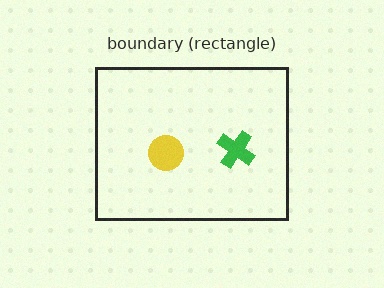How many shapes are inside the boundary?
2 inside, 0 outside.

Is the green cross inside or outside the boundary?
Inside.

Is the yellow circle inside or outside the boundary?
Inside.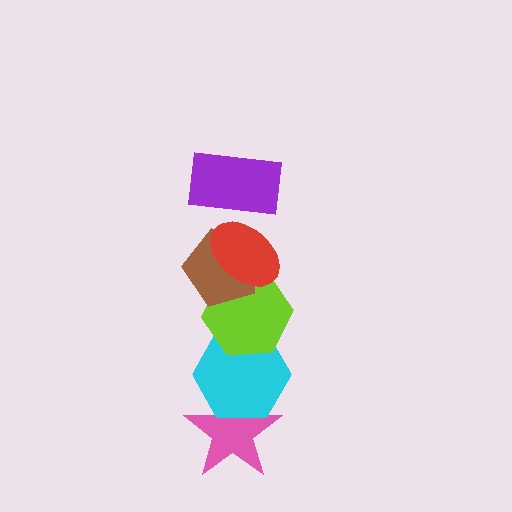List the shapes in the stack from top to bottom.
From top to bottom: the purple rectangle, the red ellipse, the brown pentagon, the lime hexagon, the cyan hexagon, the pink star.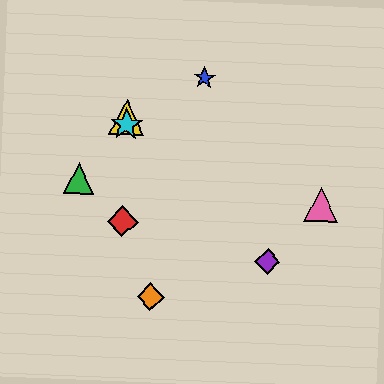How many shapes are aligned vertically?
3 shapes (the red diamond, the yellow triangle, the cyan star) are aligned vertically.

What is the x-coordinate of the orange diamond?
The orange diamond is at x≈151.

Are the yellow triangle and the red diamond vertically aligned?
Yes, both are at x≈127.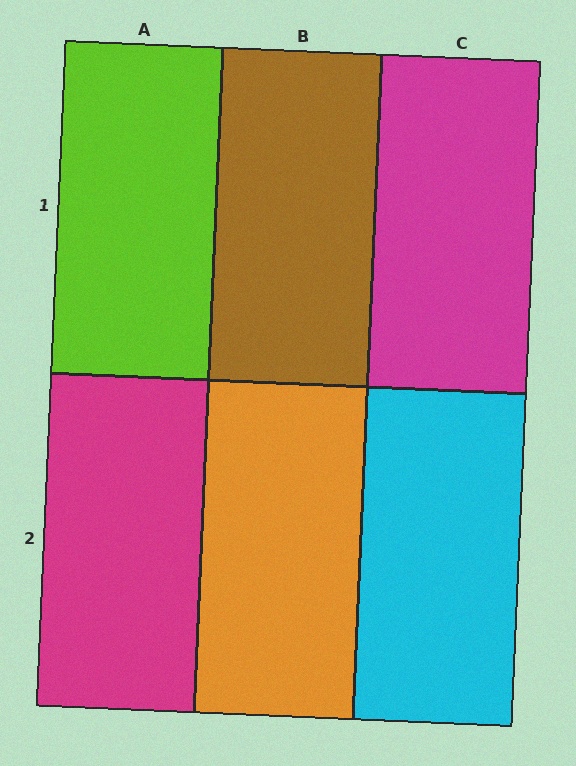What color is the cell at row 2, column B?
Orange.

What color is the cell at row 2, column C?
Cyan.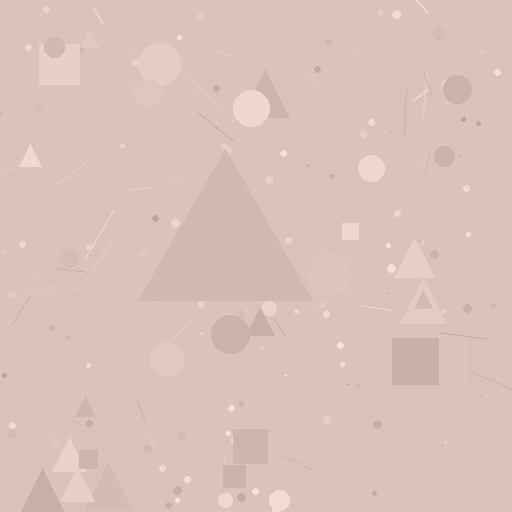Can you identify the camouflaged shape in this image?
The camouflaged shape is a triangle.